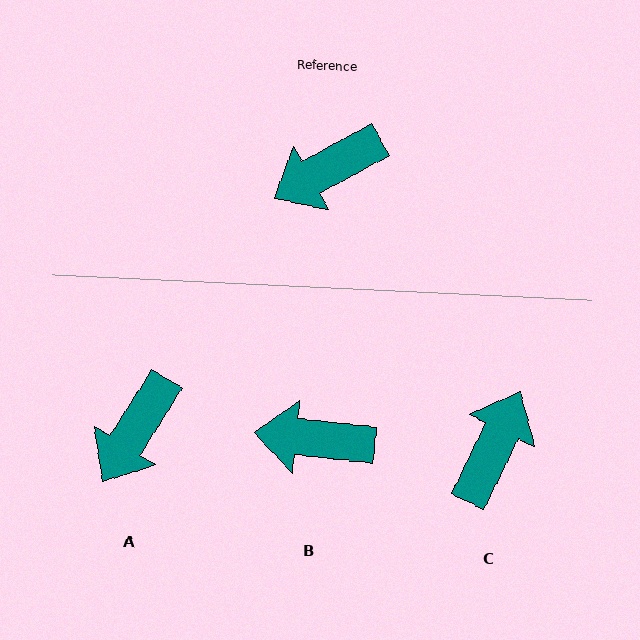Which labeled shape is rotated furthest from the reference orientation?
C, about 144 degrees away.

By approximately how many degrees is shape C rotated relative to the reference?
Approximately 144 degrees clockwise.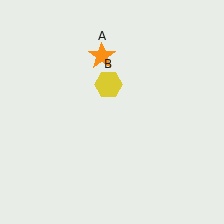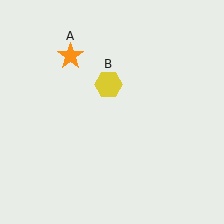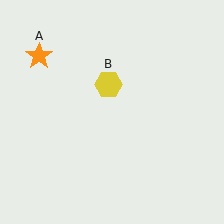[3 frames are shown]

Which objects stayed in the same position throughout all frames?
Yellow hexagon (object B) remained stationary.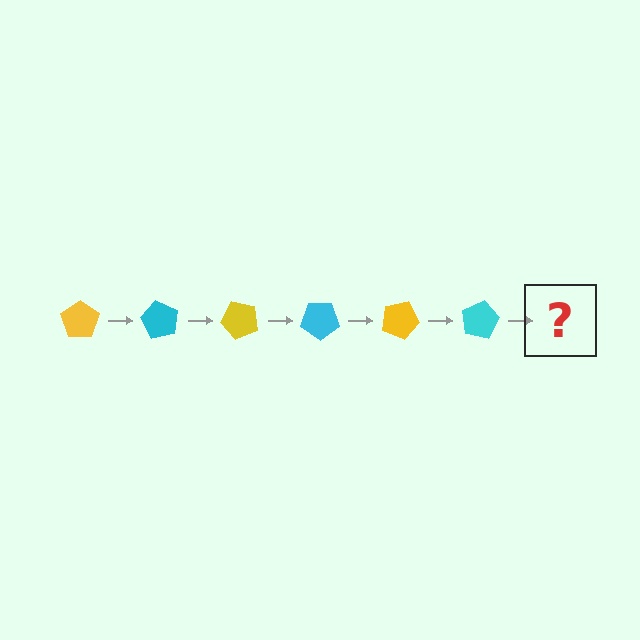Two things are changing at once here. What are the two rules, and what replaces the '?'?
The two rules are that it rotates 60 degrees each step and the color cycles through yellow and cyan. The '?' should be a yellow pentagon, rotated 360 degrees from the start.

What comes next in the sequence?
The next element should be a yellow pentagon, rotated 360 degrees from the start.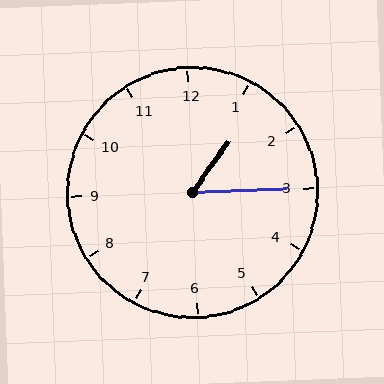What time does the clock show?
1:15.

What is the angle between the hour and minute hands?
Approximately 52 degrees.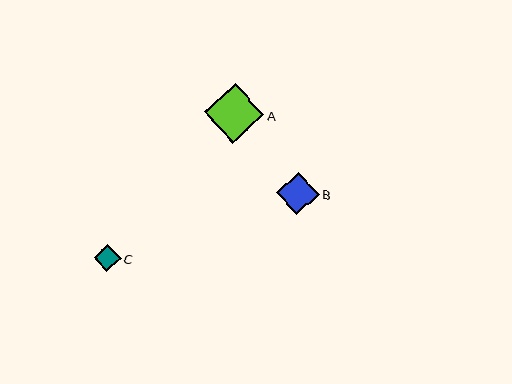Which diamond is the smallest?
Diamond C is the smallest with a size of approximately 27 pixels.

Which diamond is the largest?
Diamond A is the largest with a size of approximately 60 pixels.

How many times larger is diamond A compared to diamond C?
Diamond A is approximately 2.2 times the size of diamond C.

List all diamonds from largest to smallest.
From largest to smallest: A, B, C.